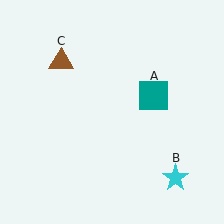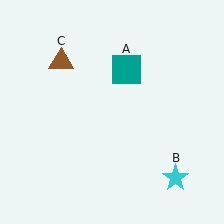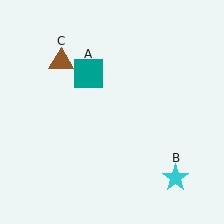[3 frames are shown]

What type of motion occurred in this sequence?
The teal square (object A) rotated counterclockwise around the center of the scene.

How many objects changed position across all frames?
1 object changed position: teal square (object A).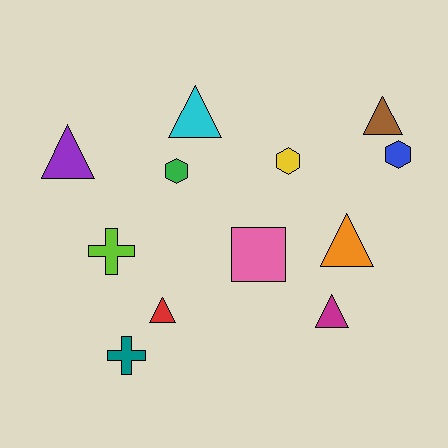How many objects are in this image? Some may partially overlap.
There are 12 objects.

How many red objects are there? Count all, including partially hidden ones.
There is 1 red object.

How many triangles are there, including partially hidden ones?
There are 6 triangles.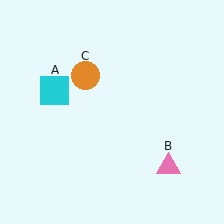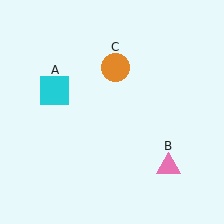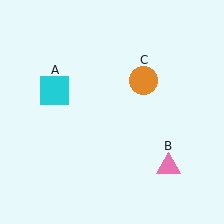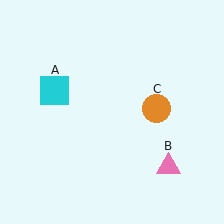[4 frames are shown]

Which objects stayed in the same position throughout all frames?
Cyan square (object A) and pink triangle (object B) remained stationary.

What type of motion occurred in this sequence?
The orange circle (object C) rotated clockwise around the center of the scene.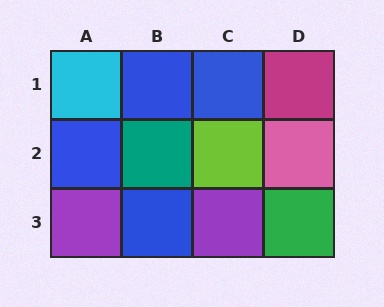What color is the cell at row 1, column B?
Blue.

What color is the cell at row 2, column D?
Pink.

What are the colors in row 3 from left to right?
Purple, blue, purple, green.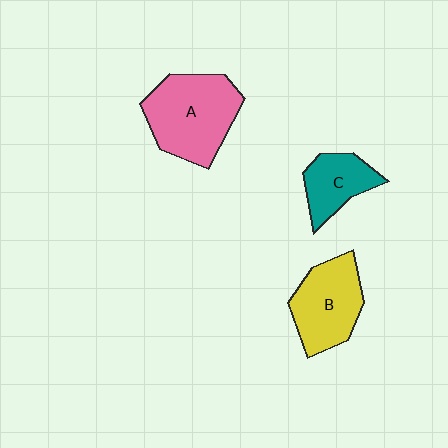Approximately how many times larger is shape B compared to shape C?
Approximately 1.5 times.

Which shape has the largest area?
Shape A (pink).